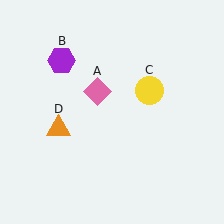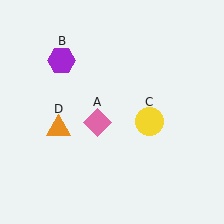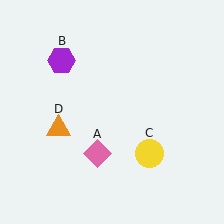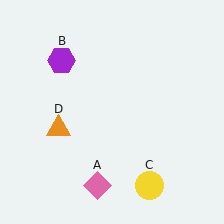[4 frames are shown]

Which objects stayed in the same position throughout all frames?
Purple hexagon (object B) and orange triangle (object D) remained stationary.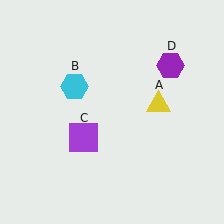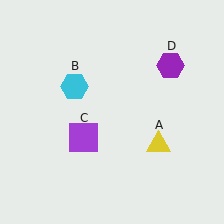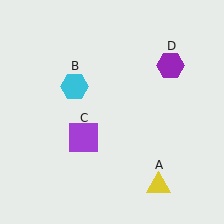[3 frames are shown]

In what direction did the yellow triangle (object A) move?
The yellow triangle (object A) moved down.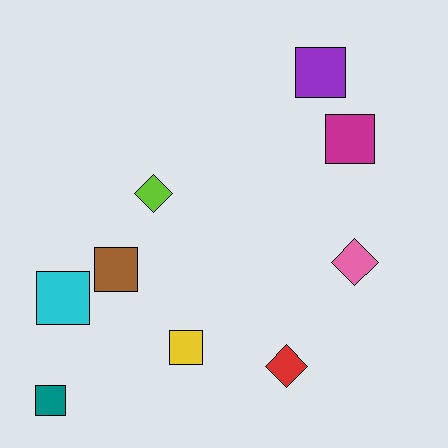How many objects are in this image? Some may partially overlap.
There are 9 objects.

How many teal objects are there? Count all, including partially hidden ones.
There is 1 teal object.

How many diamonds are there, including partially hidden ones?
There are 3 diamonds.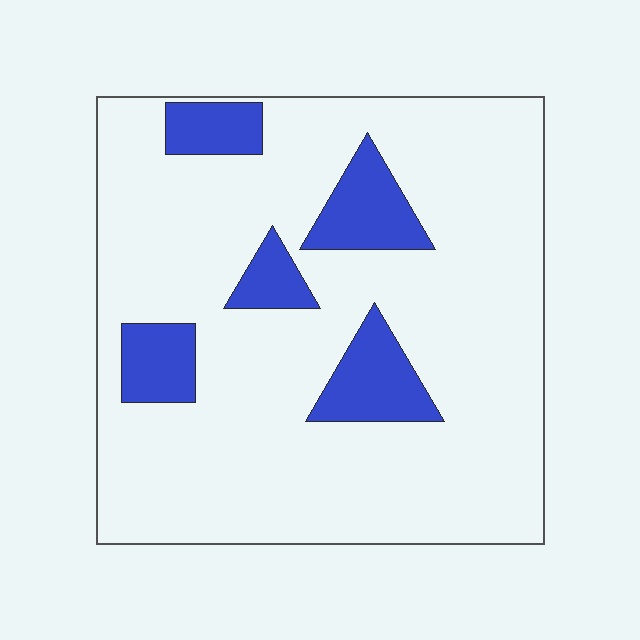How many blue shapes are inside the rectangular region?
5.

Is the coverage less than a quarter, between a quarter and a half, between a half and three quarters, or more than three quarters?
Less than a quarter.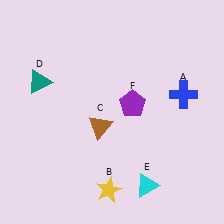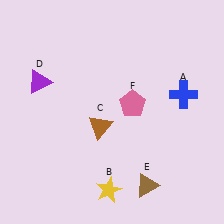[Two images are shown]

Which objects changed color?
D changed from teal to purple. E changed from cyan to brown. F changed from purple to pink.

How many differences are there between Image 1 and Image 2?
There are 3 differences between the two images.